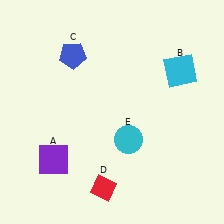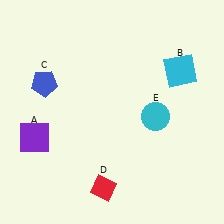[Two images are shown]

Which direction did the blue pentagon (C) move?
The blue pentagon (C) moved left.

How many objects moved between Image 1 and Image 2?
3 objects moved between the two images.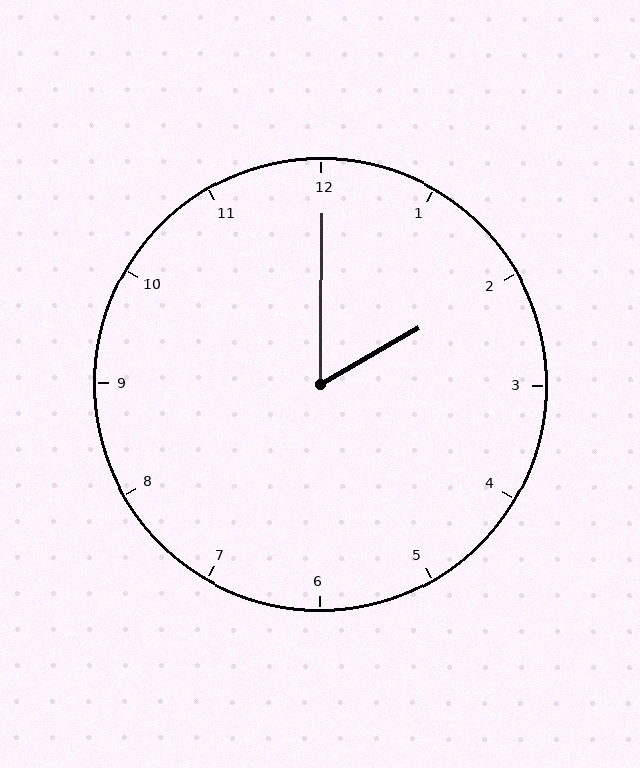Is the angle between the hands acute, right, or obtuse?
It is acute.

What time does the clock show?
2:00.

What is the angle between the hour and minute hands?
Approximately 60 degrees.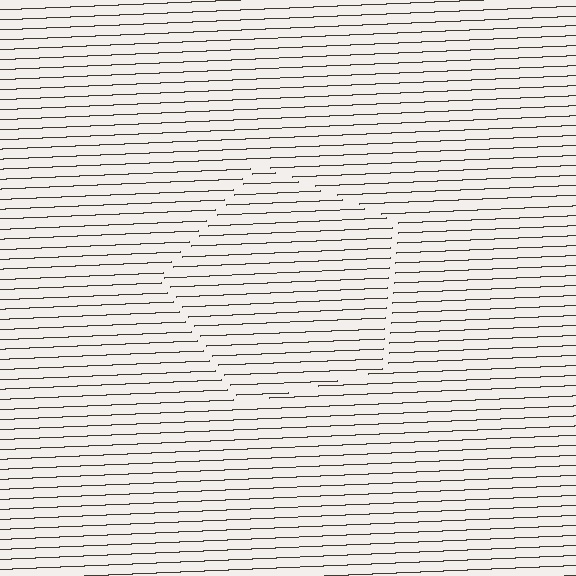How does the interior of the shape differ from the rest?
The interior of the shape contains the same grating, shifted by half a period — the contour is defined by the phase discontinuity where line-ends from the inner and outer gratings abut.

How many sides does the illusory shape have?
5 sides — the line-ends trace a pentagon.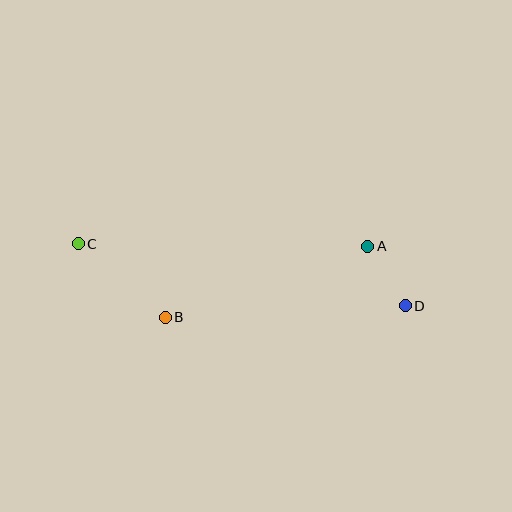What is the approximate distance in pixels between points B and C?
The distance between B and C is approximately 114 pixels.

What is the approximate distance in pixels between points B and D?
The distance between B and D is approximately 240 pixels.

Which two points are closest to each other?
Points A and D are closest to each other.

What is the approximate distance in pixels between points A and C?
The distance between A and C is approximately 289 pixels.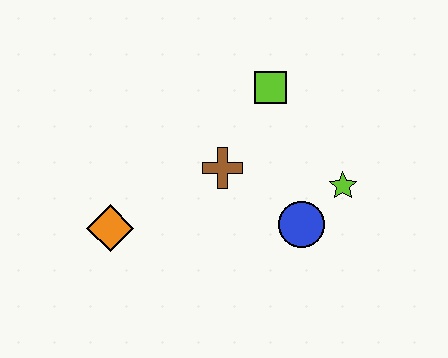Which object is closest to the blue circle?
The lime star is closest to the blue circle.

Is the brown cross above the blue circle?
Yes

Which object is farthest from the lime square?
The orange diamond is farthest from the lime square.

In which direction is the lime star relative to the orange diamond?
The lime star is to the right of the orange diamond.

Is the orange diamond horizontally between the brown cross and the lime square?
No